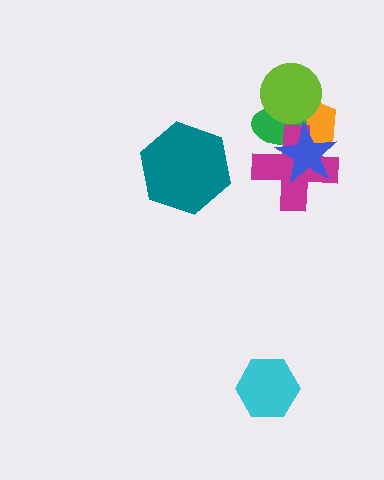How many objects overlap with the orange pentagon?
4 objects overlap with the orange pentagon.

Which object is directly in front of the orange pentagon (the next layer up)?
The green ellipse is directly in front of the orange pentagon.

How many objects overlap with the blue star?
3 objects overlap with the blue star.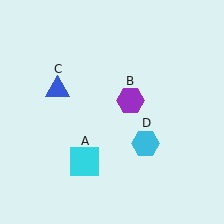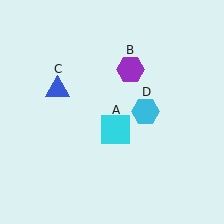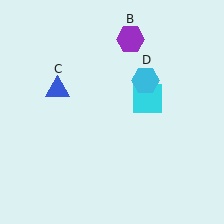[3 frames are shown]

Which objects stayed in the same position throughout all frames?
Blue triangle (object C) remained stationary.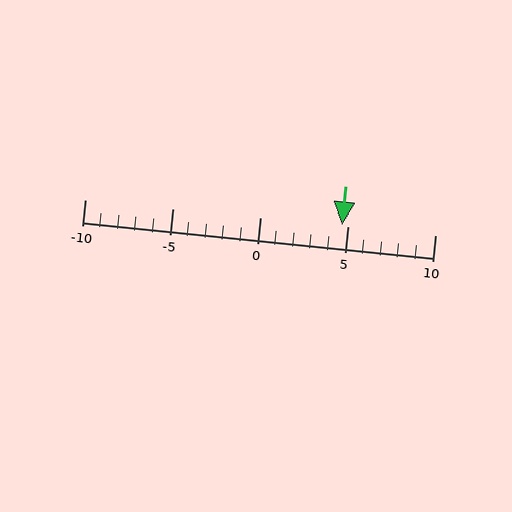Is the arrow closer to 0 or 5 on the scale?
The arrow is closer to 5.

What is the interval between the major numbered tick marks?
The major tick marks are spaced 5 units apart.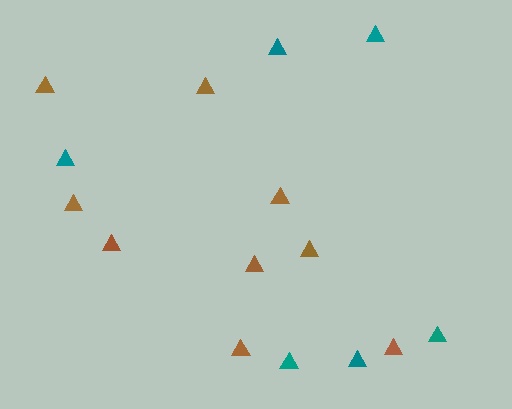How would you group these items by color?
There are 2 groups: one group of teal triangles (6) and one group of brown triangles (9).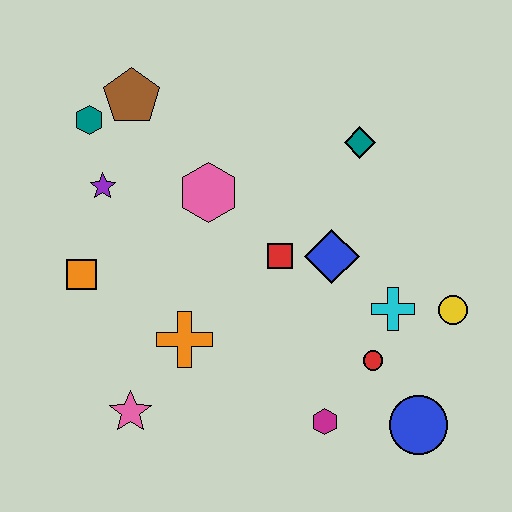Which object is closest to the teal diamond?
The blue diamond is closest to the teal diamond.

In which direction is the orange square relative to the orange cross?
The orange square is to the left of the orange cross.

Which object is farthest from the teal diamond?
The pink star is farthest from the teal diamond.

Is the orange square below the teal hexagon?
Yes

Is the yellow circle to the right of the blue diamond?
Yes